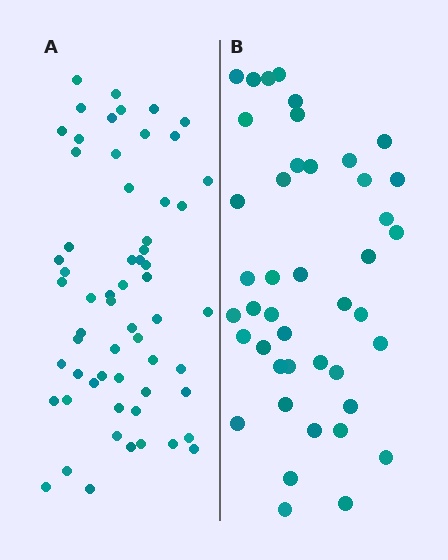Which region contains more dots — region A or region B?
Region A (the left region) has more dots.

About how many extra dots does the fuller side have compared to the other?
Region A has approximately 15 more dots than region B.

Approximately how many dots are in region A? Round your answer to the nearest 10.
About 60 dots.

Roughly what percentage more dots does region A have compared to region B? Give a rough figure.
About 40% more.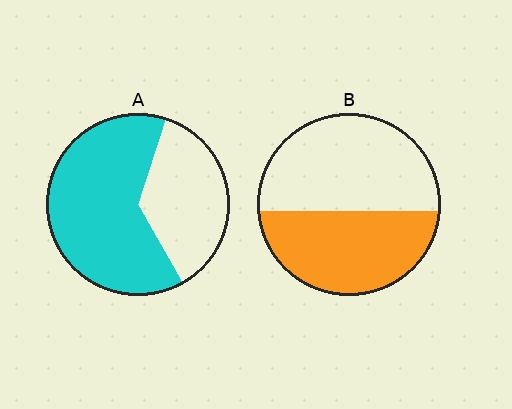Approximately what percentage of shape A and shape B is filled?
A is approximately 65% and B is approximately 45%.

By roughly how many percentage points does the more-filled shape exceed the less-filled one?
By roughly 20 percentage points (A over B).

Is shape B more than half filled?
No.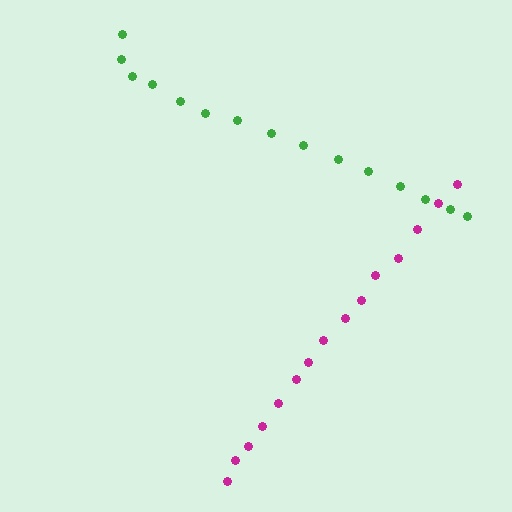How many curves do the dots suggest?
There are 2 distinct paths.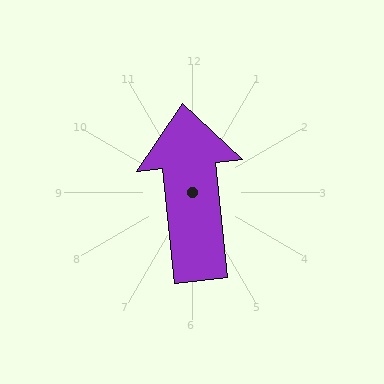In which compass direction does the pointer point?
North.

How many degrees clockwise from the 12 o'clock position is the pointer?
Approximately 354 degrees.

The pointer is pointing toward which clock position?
Roughly 12 o'clock.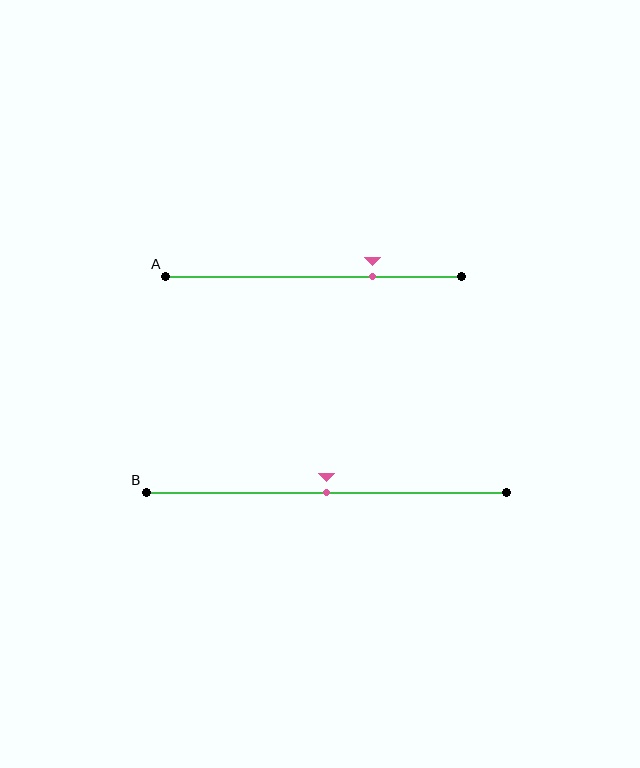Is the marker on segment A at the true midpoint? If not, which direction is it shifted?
No, the marker on segment A is shifted to the right by about 20% of the segment length.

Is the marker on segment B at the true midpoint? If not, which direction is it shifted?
Yes, the marker on segment B is at the true midpoint.